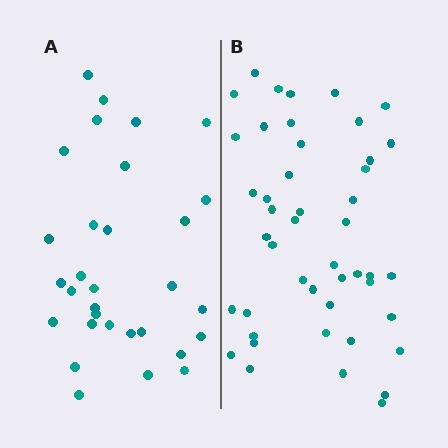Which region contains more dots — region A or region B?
Region B (the right region) has more dots.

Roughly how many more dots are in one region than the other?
Region B has approximately 15 more dots than region A.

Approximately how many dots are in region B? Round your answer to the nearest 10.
About 50 dots. (The exact count is 46, which rounds to 50.)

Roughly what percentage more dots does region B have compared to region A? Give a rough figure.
About 50% more.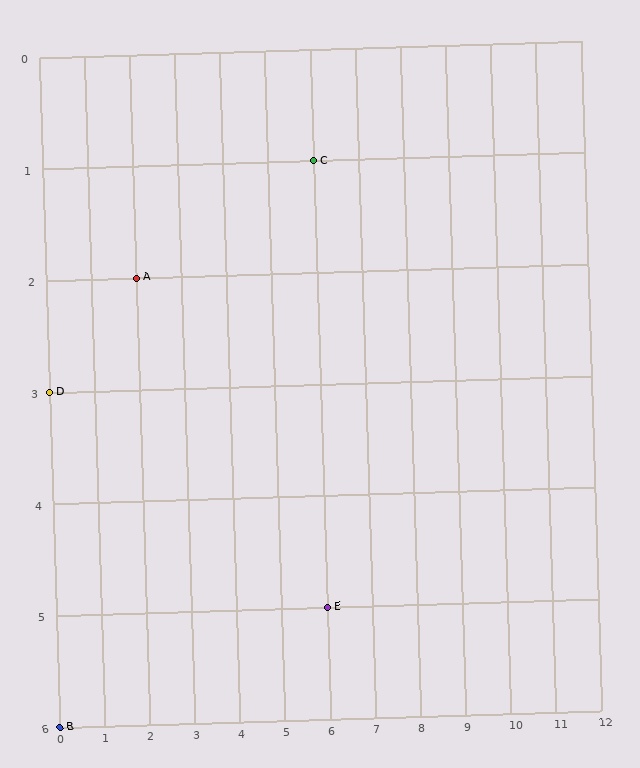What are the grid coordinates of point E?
Point E is at grid coordinates (6, 5).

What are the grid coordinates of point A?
Point A is at grid coordinates (2, 2).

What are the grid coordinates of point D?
Point D is at grid coordinates (0, 3).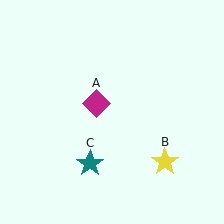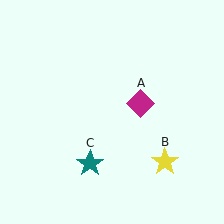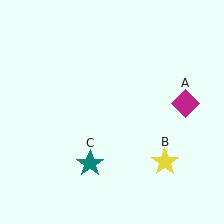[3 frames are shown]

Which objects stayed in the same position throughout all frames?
Yellow star (object B) and teal star (object C) remained stationary.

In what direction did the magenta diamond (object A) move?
The magenta diamond (object A) moved right.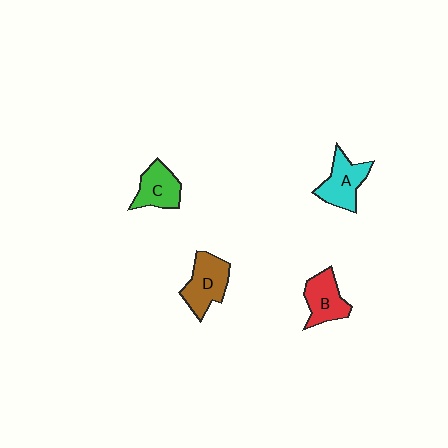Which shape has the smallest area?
Shape C (green).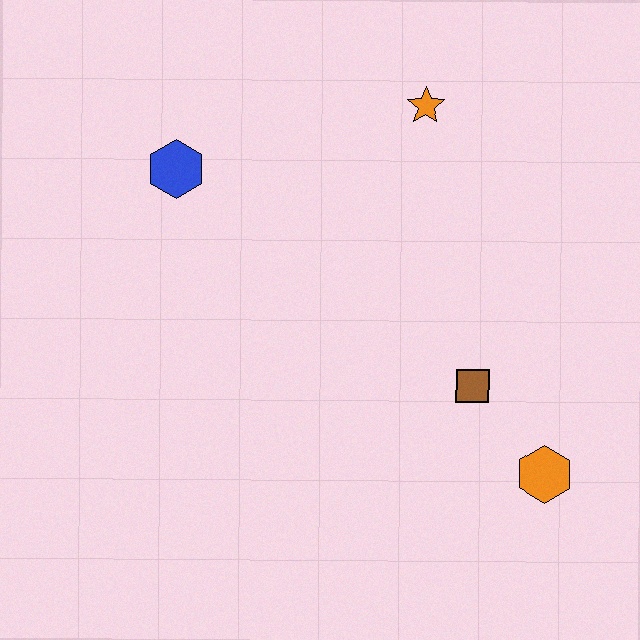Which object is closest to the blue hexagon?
The orange star is closest to the blue hexagon.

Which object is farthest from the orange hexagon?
The blue hexagon is farthest from the orange hexagon.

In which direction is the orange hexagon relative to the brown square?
The orange hexagon is below the brown square.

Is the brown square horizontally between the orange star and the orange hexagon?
Yes